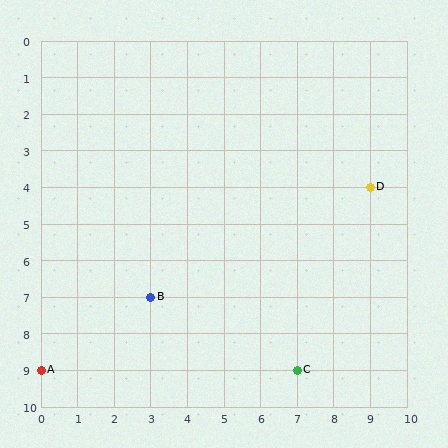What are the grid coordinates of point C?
Point C is at grid coordinates (7, 9).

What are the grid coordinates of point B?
Point B is at grid coordinates (3, 7).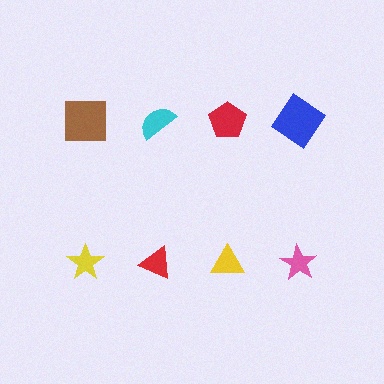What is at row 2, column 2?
A red triangle.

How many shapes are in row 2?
4 shapes.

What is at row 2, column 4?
A pink star.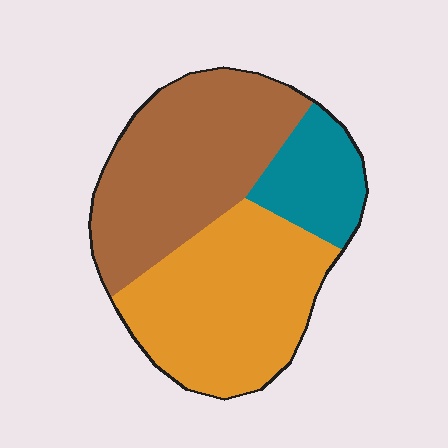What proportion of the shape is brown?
Brown covers 42% of the shape.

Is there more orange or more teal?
Orange.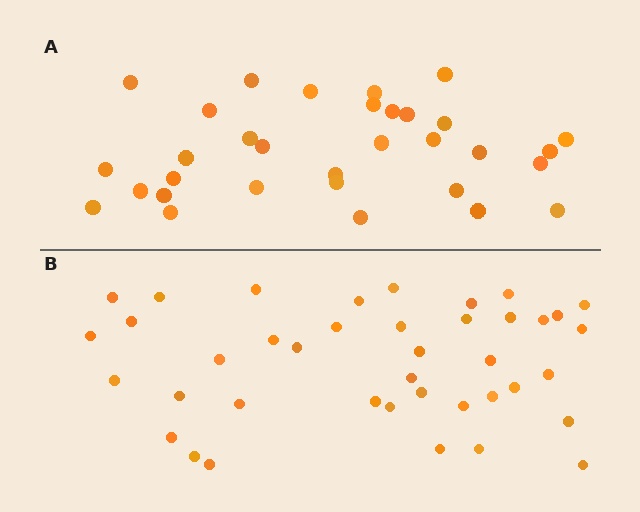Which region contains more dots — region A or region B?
Region B (the bottom region) has more dots.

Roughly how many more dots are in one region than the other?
Region B has roughly 8 or so more dots than region A.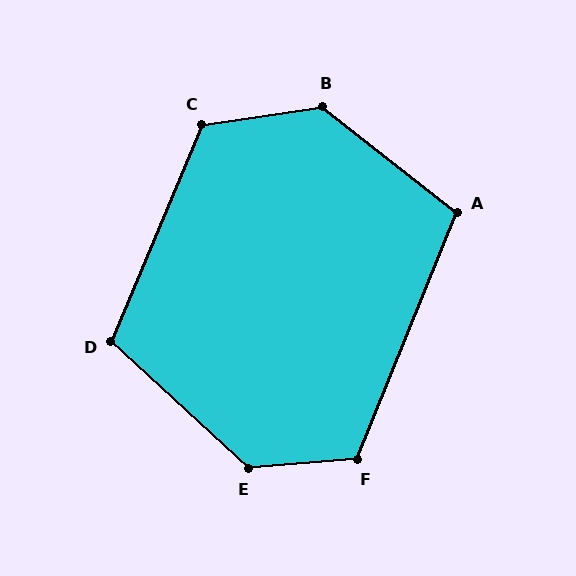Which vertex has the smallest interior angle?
A, at approximately 106 degrees.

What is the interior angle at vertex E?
Approximately 132 degrees (obtuse).